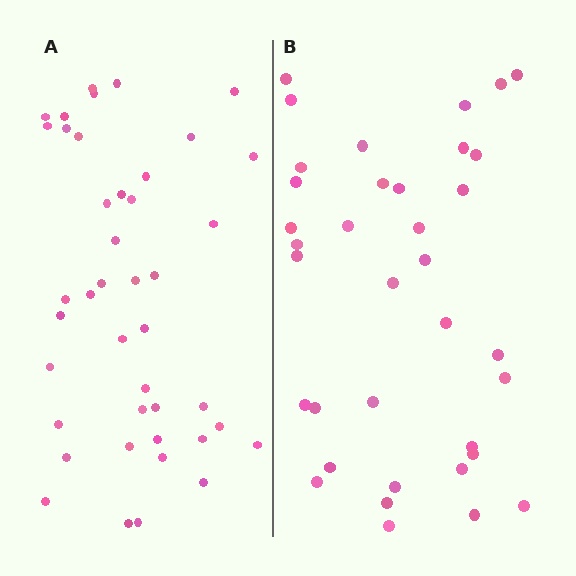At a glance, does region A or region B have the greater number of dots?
Region A (the left region) has more dots.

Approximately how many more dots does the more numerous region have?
Region A has about 6 more dots than region B.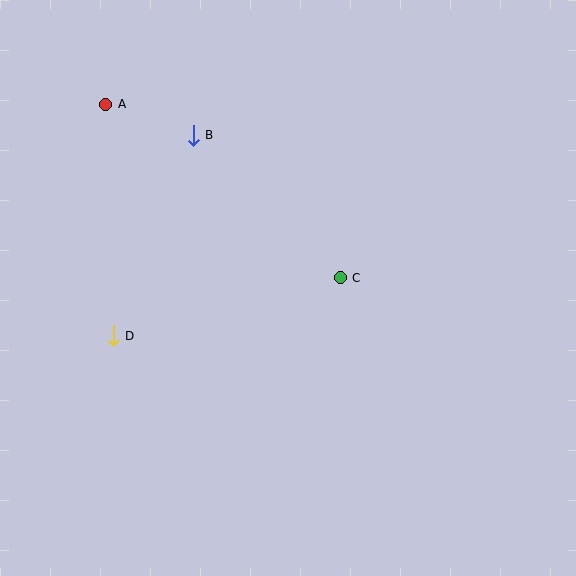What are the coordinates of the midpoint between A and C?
The midpoint between A and C is at (223, 191).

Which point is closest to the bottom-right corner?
Point C is closest to the bottom-right corner.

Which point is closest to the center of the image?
Point C at (340, 278) is closest to the center.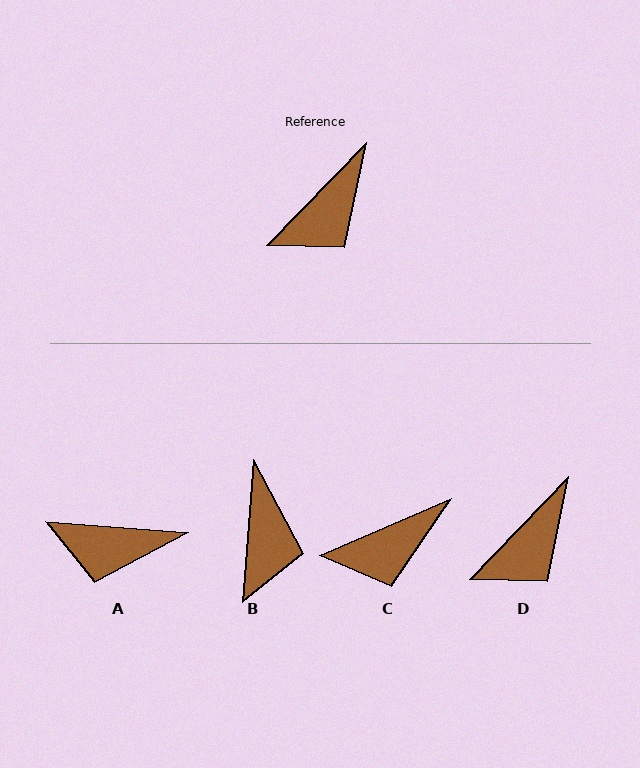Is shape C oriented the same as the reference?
No, it is off by about 22 degrees.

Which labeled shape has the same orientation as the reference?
D.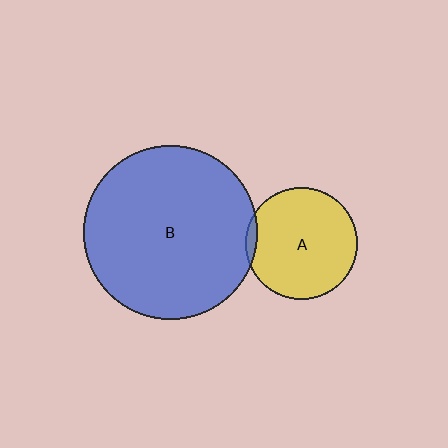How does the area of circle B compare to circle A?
Approximately 2.4 times.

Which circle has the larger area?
Circle B (blue).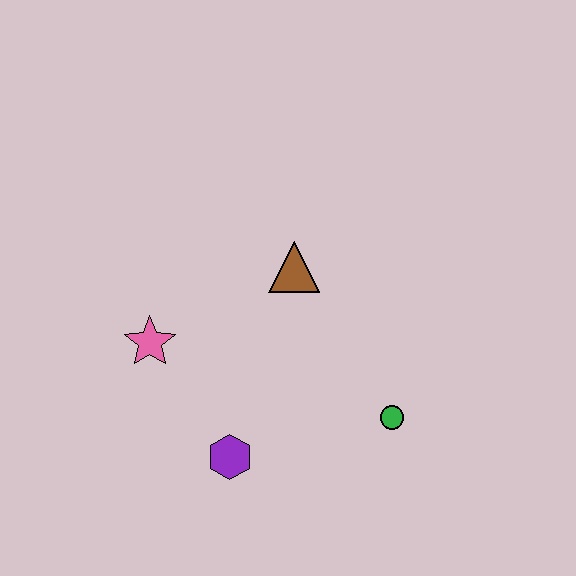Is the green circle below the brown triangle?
Yes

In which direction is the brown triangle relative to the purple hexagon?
The brown triangle is above the purple hexagon.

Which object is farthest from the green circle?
The pink star is farthest from the green circle.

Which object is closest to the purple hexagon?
The pink star is closest to the purple hexagon.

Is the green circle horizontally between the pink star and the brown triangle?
No